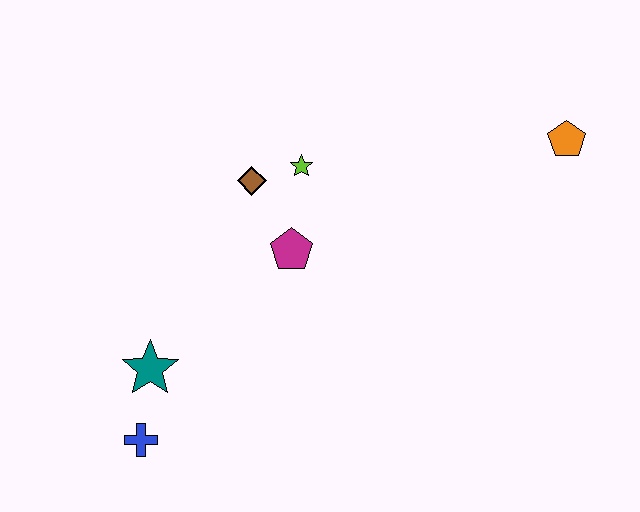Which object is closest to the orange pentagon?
The lime star is closest to the orange pentagon.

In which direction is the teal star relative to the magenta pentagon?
The teal star is to the left of the magenta pentagon.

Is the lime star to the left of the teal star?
No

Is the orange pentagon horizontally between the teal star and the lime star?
No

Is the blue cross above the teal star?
No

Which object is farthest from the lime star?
The blue cross is farthest from the lime star.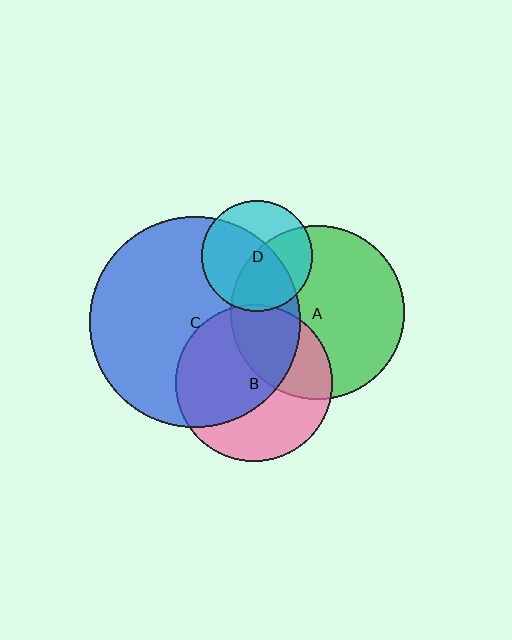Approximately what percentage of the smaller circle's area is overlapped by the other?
Approximately 35%.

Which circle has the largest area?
Circle C (blue).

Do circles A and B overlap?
Yes.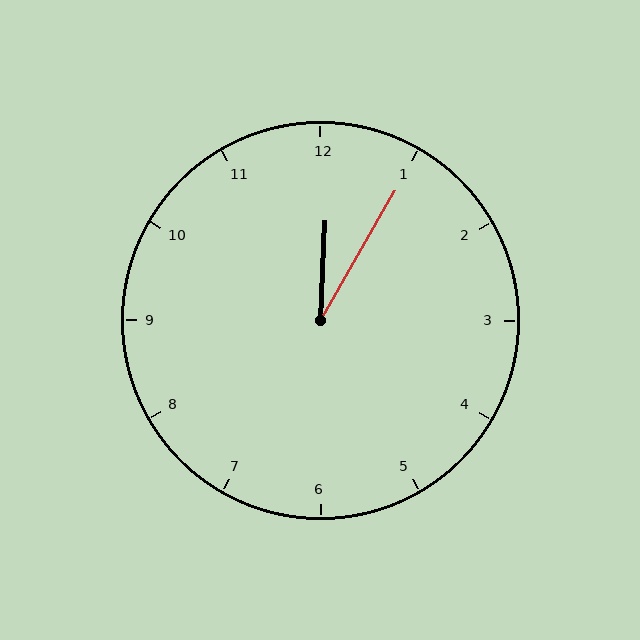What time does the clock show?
12:05.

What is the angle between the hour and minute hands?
Approximately 28 degrees.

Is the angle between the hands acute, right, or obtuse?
It is acute.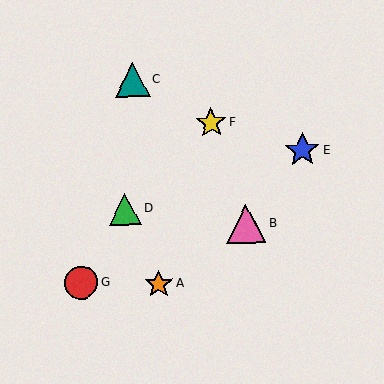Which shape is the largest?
The pink triangle (labeled B) is the largest.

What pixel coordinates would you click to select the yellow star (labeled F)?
Click at (211, 123) to select the yellow star F.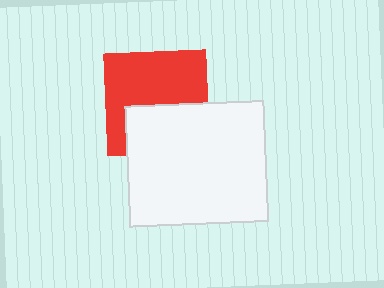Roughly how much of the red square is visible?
About half of it is visible (roughly 60%).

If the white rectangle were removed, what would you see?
You would see the complete red square.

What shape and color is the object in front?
The object in front is a white rectangle.